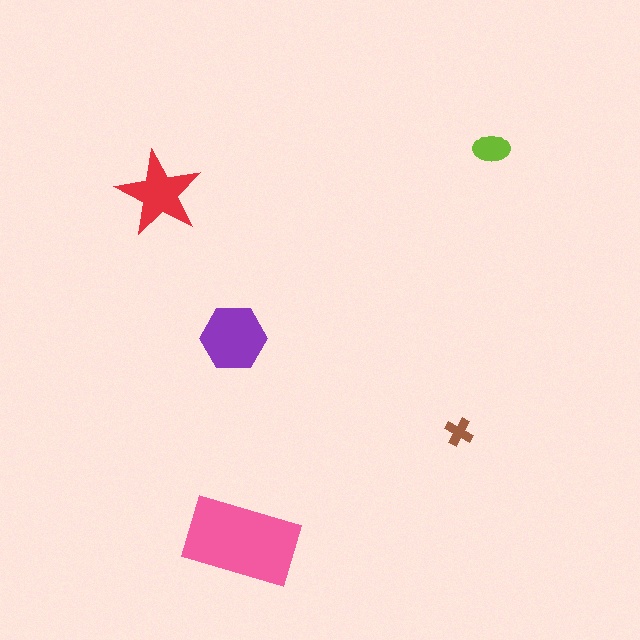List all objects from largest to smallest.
The pink rectangle, the purple hexagon, the red star, the lime ellipse, the brown cross.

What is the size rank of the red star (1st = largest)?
3rd.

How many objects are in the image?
There are 5 objects in the image.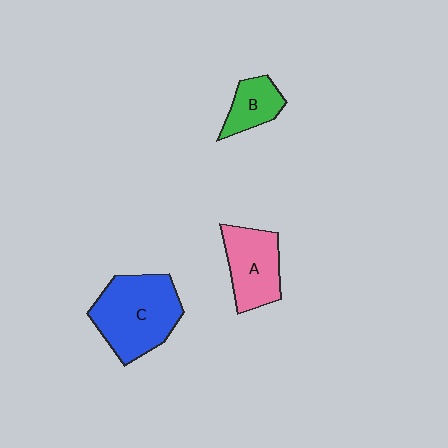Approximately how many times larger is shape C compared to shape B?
Approximately 2.4 times.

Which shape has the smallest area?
Shape B (green).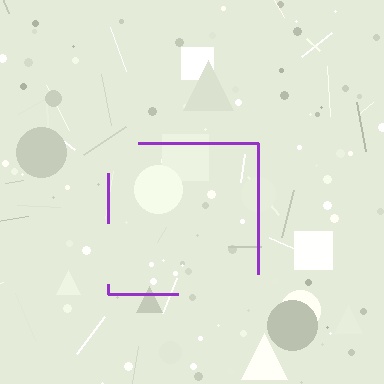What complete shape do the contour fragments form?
The contour fragments form a square.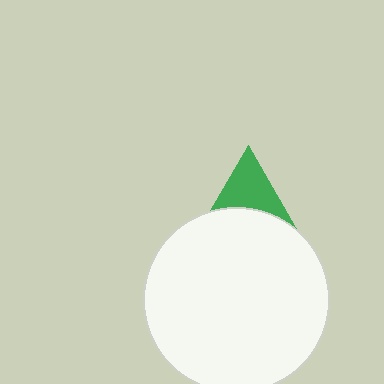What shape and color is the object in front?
The object in front is a white circle.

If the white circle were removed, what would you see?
You would see the complete green triangle.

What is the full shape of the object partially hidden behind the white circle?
The partially hidden object is a green triangle.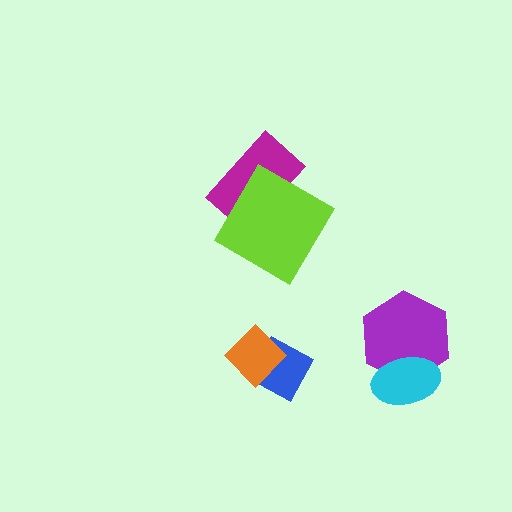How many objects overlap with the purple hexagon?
1 object overlaps with the purple hexagon.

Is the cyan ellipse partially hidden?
No, no other shape covers it.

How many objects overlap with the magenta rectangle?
1 object overlaps with the magenta rectangle.